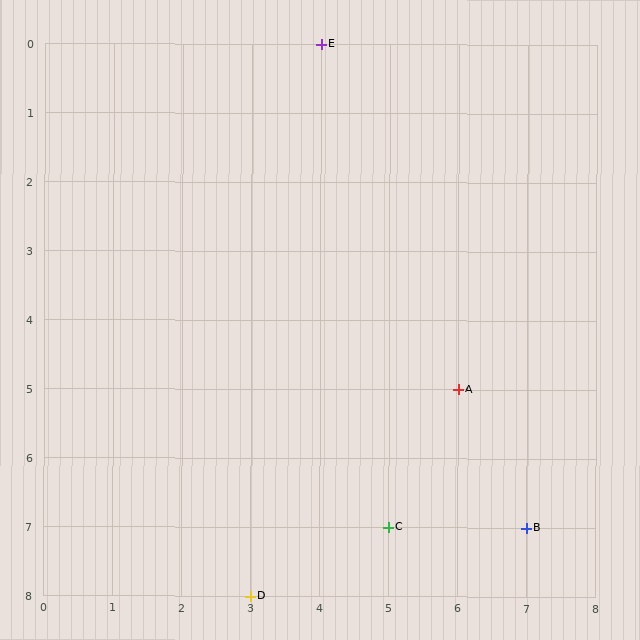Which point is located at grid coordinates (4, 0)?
Point E is at (4, 0).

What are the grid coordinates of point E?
Point E is at grid coordinates (4, 0).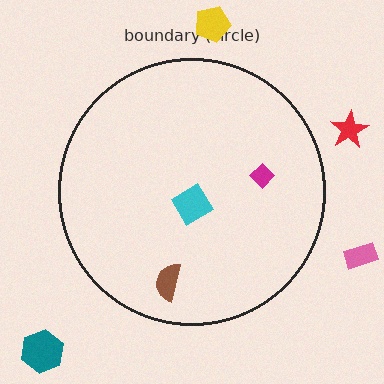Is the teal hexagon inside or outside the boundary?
Outside.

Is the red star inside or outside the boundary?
Outside.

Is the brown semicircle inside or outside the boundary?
Inside.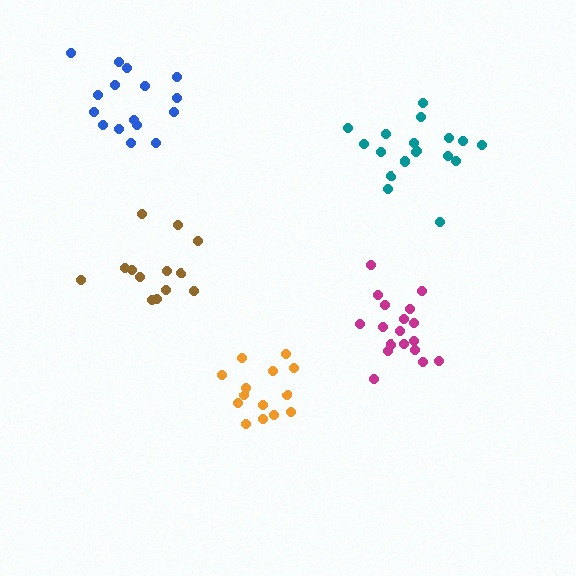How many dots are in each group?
Group 1: 18 dots, Group 2: 13 dots, Group 3: 14 dots, Group 4: 18 dots, Group 5: 16 dots (79 total).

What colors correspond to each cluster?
The clusters are colored: magenta, brown, orange, teal, blue.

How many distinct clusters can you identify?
There are 5 distinct clusters.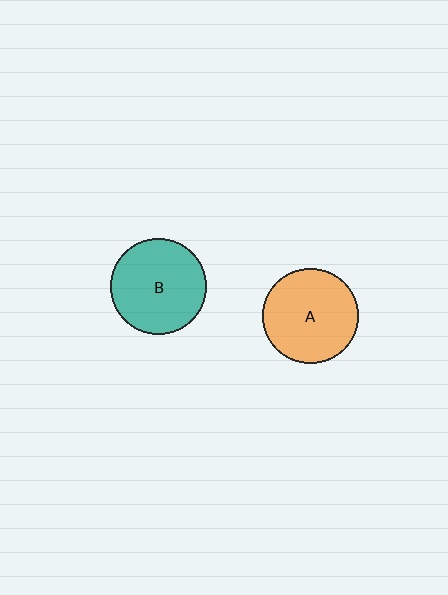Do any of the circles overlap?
No, none of the circles overlap.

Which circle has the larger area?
Circle B (teal).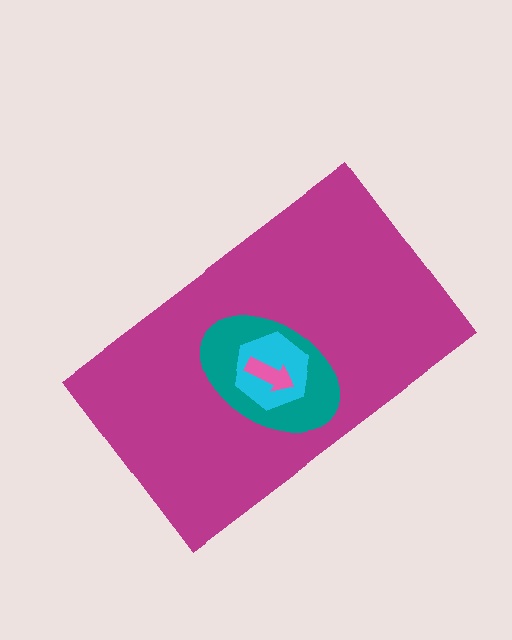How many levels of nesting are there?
4.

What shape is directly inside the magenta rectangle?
The teal ellipse.